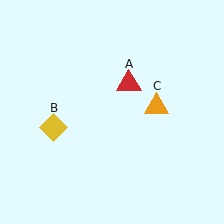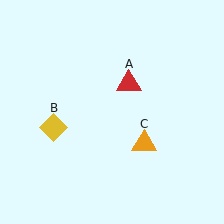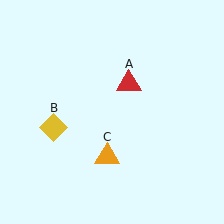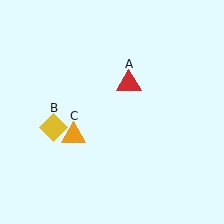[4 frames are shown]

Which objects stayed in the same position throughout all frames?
Red triangle (object A) and yellow diamond (object B) remained stationary.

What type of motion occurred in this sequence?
The orange triangle (object C) rotated clockwise around the center of the scene.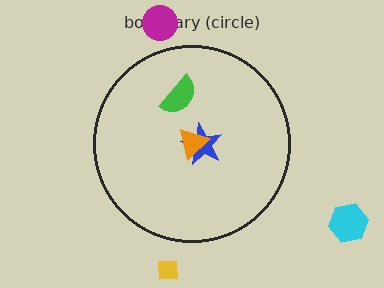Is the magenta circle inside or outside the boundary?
Outside.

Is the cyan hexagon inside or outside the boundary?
Outside.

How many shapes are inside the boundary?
3 inside, 3 outside.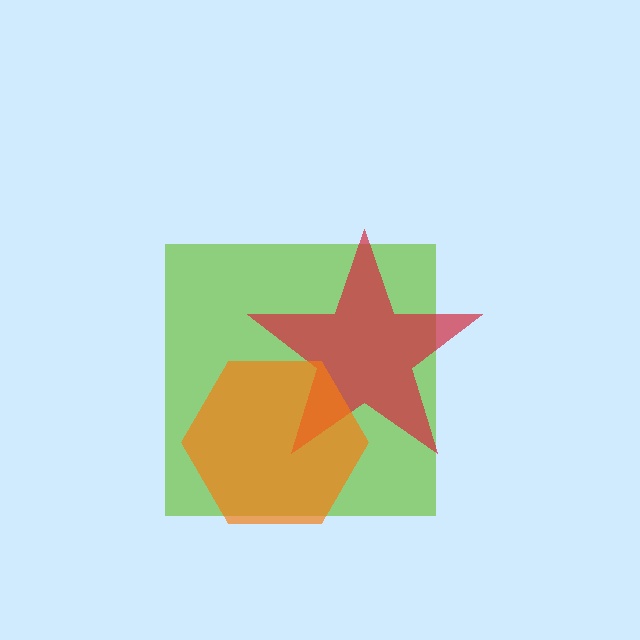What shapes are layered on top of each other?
The layered shapes are: a lime square, a red star, an orange hexagon.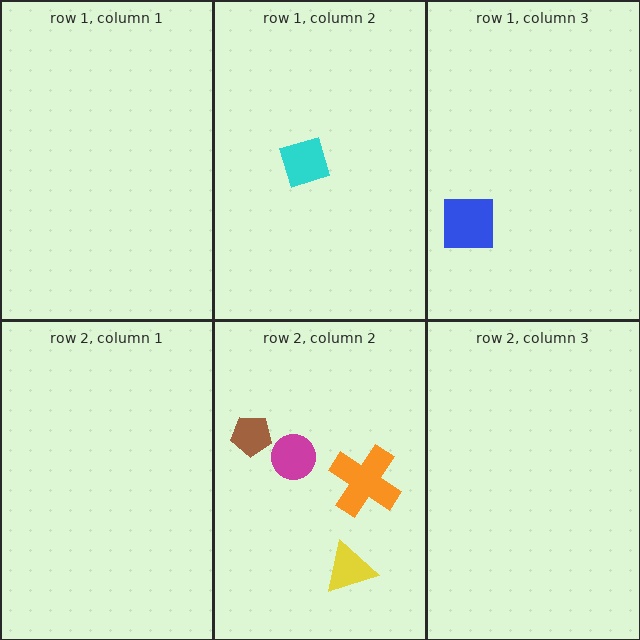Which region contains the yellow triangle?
The row 2, column 2 region.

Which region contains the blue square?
The row 1, column 3 region.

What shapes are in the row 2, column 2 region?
The magenta circle, the brown pentagon, the orange cross, the yellow triangle.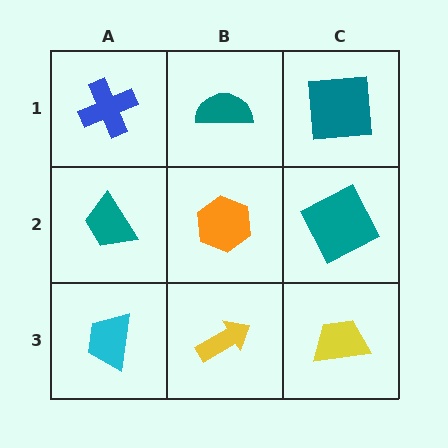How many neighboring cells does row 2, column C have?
3.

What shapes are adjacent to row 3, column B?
An orange hexagon (row 2, column B), a cyan trapezoid (row 3, column A), a yellow trapezoid (row 3, column C).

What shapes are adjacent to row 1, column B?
An orange hexagon (row 2, column B), a blue cross (row 1, column A), a teal square (row 1, column C).